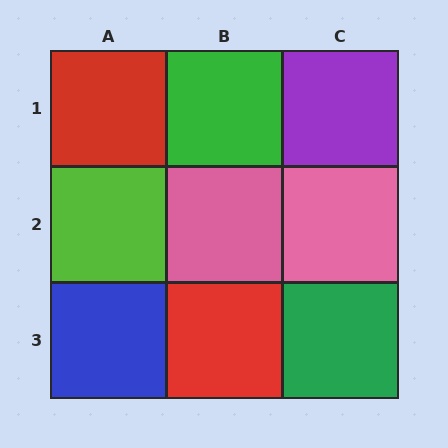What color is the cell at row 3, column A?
Blue.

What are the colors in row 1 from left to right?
Red, green, purple.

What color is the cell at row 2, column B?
Pink.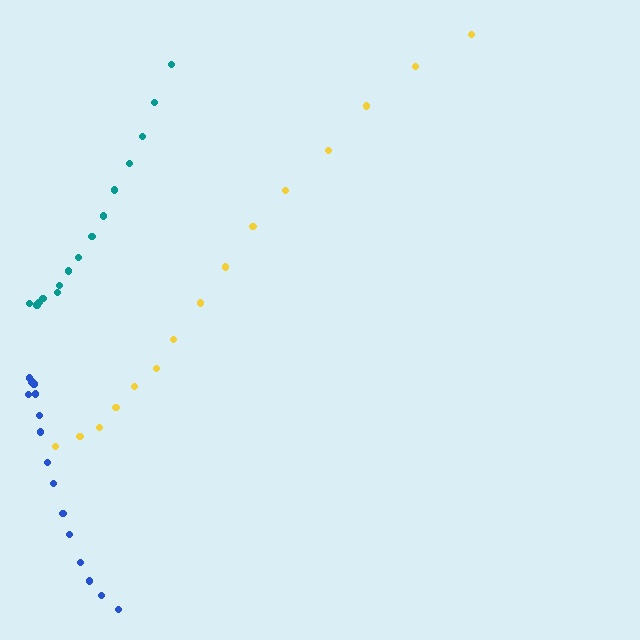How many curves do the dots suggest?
There are 3 distinct paths.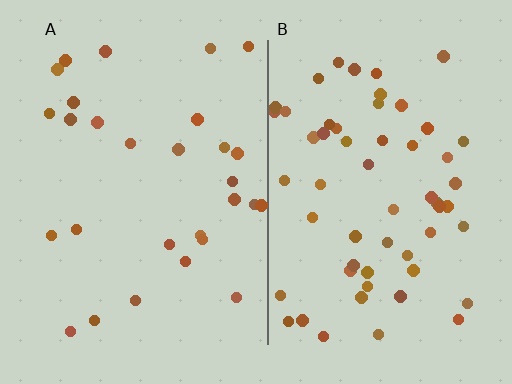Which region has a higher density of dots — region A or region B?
B (the right).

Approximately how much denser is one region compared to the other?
Approximately 2.0× — region B over region A.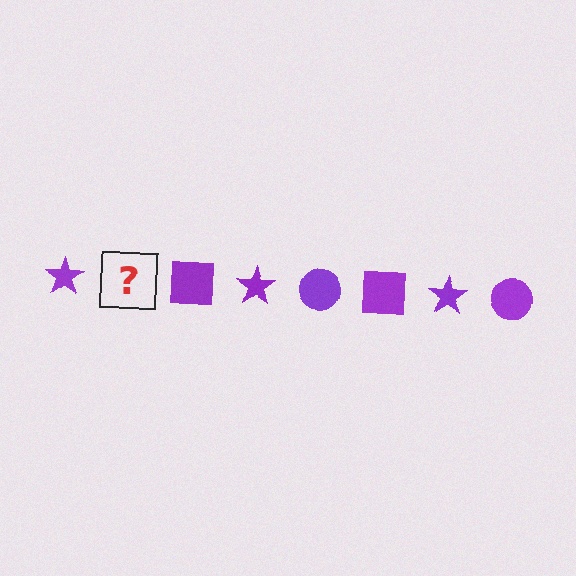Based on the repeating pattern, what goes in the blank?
The blank should be a purple circle.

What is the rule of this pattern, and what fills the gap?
The rule is that the pattern cycles through star, circle, square shapes in purple. The gap should be filled with a purple circle.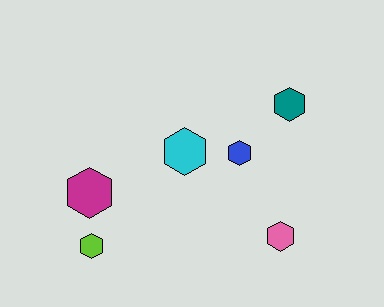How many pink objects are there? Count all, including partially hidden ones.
There is 1 pink object.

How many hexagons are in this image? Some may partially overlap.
There are 6 hexagons.